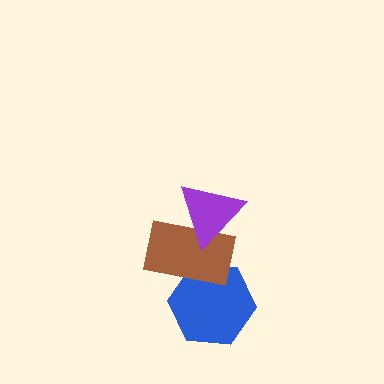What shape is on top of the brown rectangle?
The purple triangle is on top of the brown rectangle.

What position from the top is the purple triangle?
The purple triangle is 1st from the top.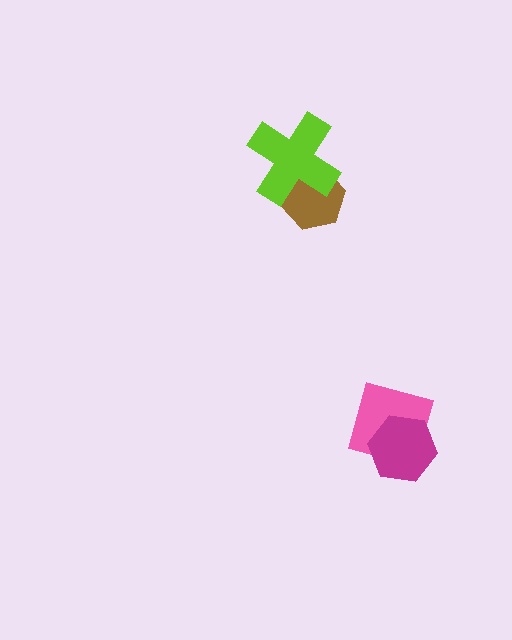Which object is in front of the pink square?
The magenta hexagon is in front of the pink square.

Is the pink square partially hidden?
Yes, it is partially covered by another shape.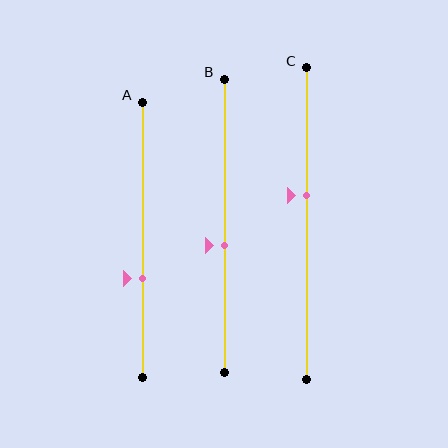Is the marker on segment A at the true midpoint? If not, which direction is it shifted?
No, the marker on segment A is shifted downward by about 14% of the segment length.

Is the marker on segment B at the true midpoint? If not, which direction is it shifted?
No, the marker on segment B is shifted downward by about 7% of the segment length.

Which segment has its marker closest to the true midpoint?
Segment B has its marker closest to the true midpoint.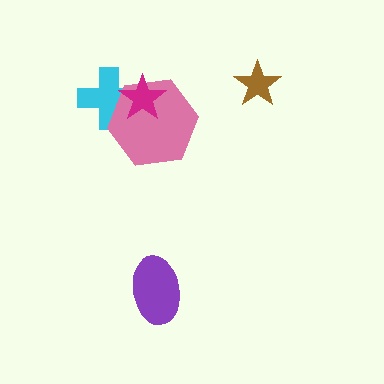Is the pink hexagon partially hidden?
Yes, it is partially covered by another shape.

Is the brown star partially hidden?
No, no other shape covers it.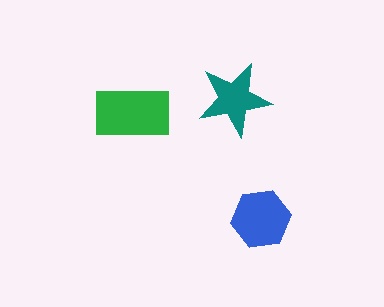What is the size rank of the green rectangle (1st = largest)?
1st.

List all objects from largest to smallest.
The green rectangle, the blue hexagon, the teal star.